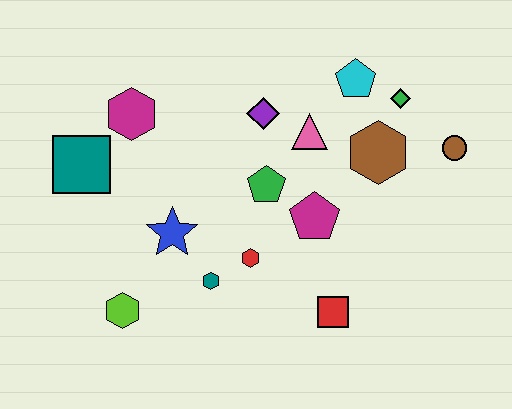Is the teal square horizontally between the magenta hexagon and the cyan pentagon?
No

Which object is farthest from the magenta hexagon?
The brown circle is farthest from the magenta hexagon.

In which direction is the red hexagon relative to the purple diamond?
The red hexagon is below the purple diamond.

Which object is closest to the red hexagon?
The teal hexagon is closest to the red hexagon.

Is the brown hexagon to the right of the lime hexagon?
Yes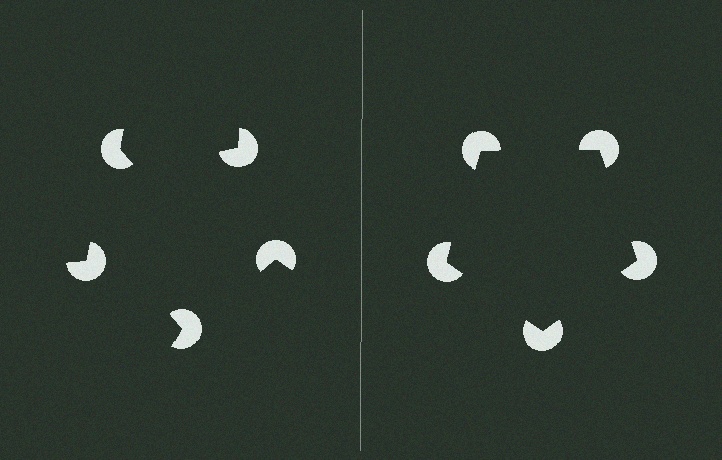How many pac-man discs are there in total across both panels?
10 — 5 on each side.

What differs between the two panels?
The pac-man discs are positioned identically on both sides; only the wedge orientations differ. On the right they align to a pentagon; on the left they are misaligned.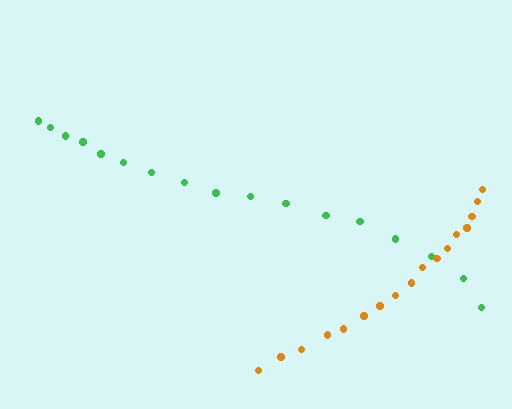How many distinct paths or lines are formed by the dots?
There are 2 distinct paths.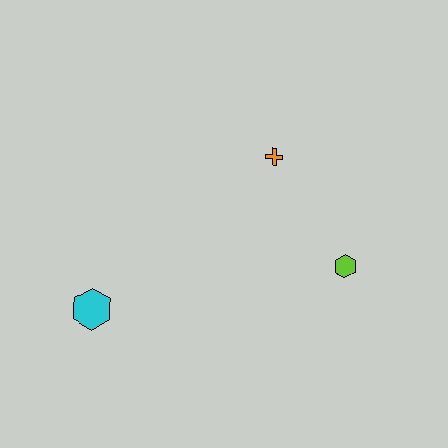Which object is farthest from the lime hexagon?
The cyan hexagon is farthest from the lime hexagon.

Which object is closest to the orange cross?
The lime hexagon is closest to the orange cross.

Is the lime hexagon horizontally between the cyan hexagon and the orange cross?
No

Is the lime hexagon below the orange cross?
Yes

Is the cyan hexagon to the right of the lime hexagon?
No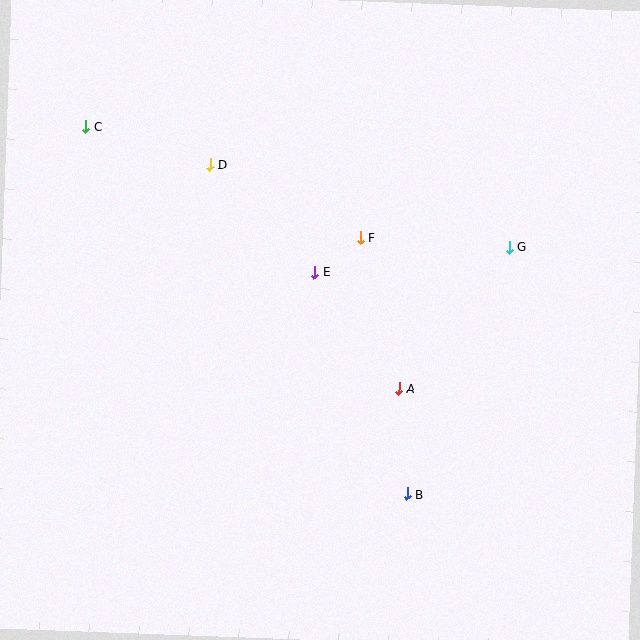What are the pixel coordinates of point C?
Point C is at (86, 127).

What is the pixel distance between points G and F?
The distance between G and F is 149 pixels.